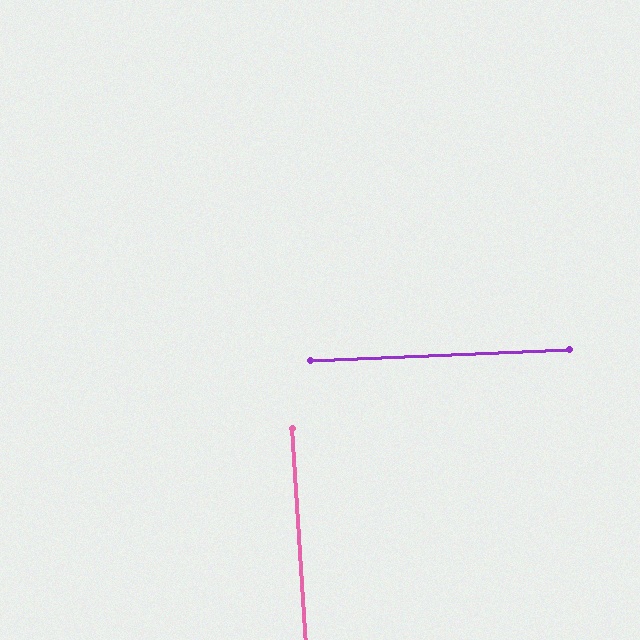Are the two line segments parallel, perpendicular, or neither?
Perpendicular — they meet at approximately 89°.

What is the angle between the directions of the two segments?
Approximately 89 degrees.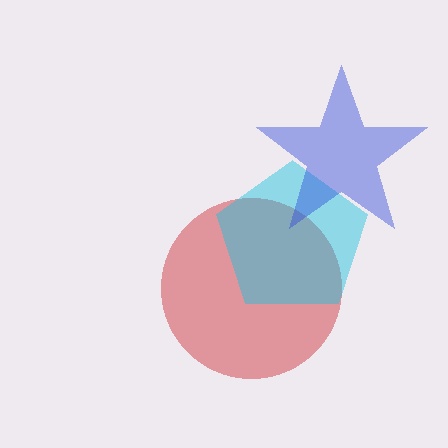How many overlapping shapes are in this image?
There are 3 overlapping shapes in the image.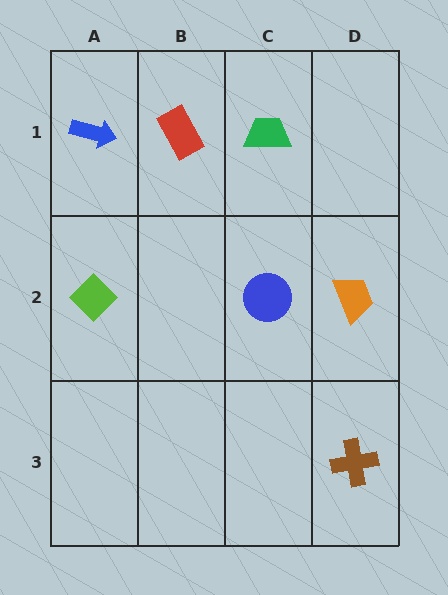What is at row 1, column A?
A blue arrow.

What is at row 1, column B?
A red rectangle.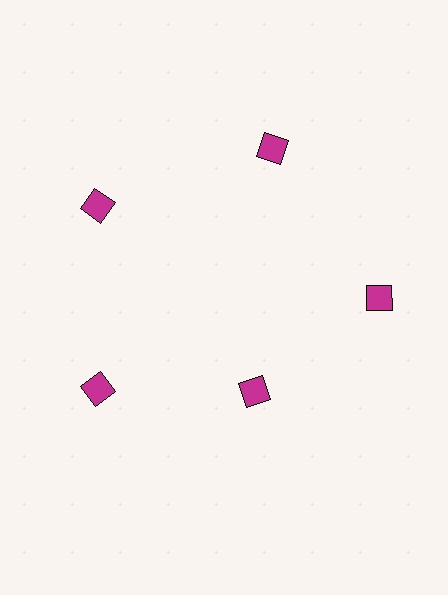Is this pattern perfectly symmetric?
No. The 5 magenta diamonds are arranged in a ring, but one element near the 5 o'clock position is pulled inward toward the center, breaking the 5-fold rotational symmetry.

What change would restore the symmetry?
The symmetry would be restored by moving it outward, back onto the ring so that all 5 diamonds sit at equal angles and equal distance from the center.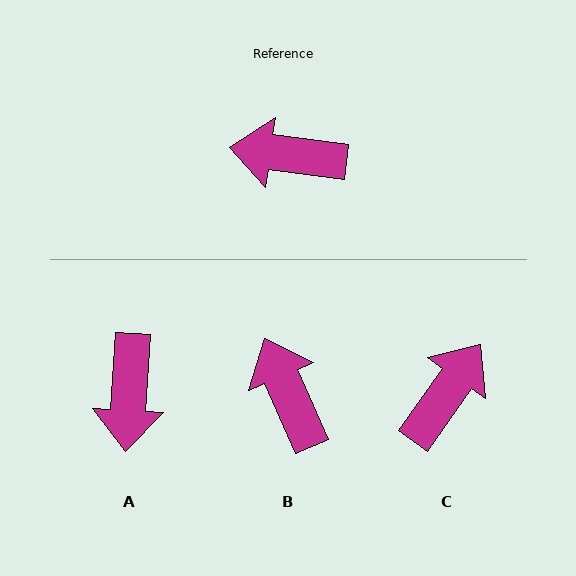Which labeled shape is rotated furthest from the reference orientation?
C, about 118 degrees away.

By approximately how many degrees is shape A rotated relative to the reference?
Approximately 94 degrees counter-clockwise.